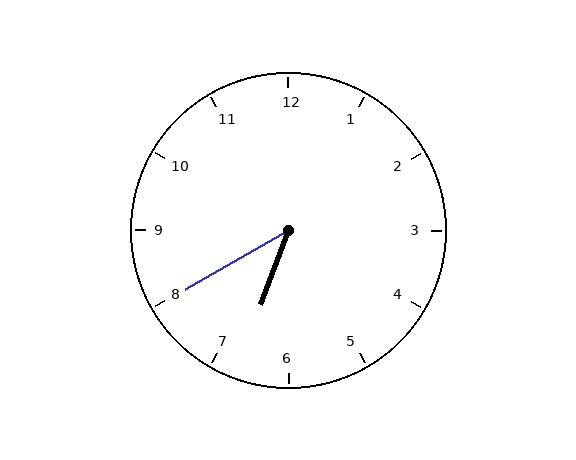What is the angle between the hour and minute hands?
Approximately 40 degrees.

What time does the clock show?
6:40.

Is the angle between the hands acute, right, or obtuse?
It is acute.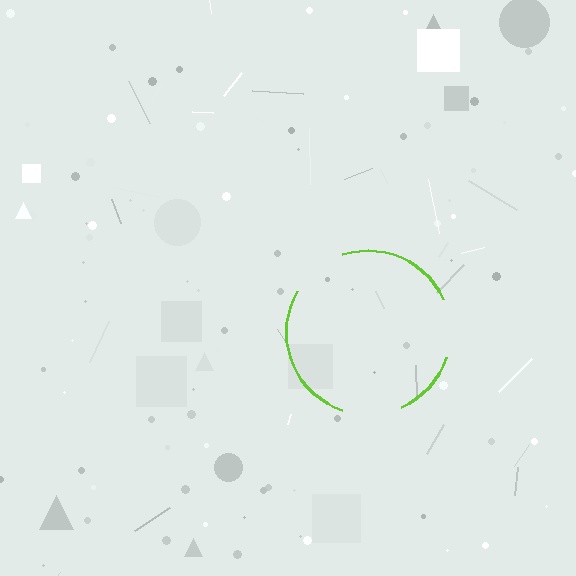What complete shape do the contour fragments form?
The contour fragments form a circle.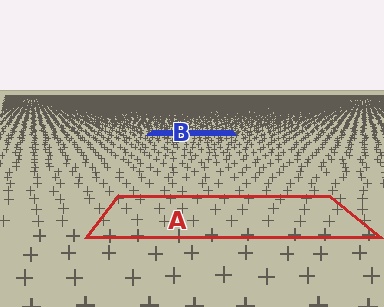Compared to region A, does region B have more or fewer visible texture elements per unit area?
Region B has more texture elements per unit area — they are packed more densely because it is farther away.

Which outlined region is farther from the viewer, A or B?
Region B is farther from the viewer — the texture elements inside it appear smaller and more densely packed.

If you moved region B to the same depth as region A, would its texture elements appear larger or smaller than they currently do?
They would appear larger. At a closer depth, the same texture elements are projected at a bigger on-screen size.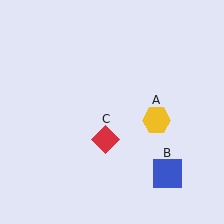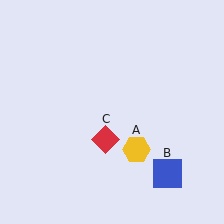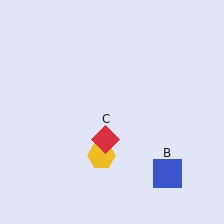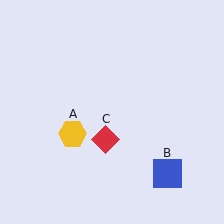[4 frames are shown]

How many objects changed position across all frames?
1 object changed position: yellow hexagon (object A).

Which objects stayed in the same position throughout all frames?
Blue square (object B) and red diamond (object C) remained stationary.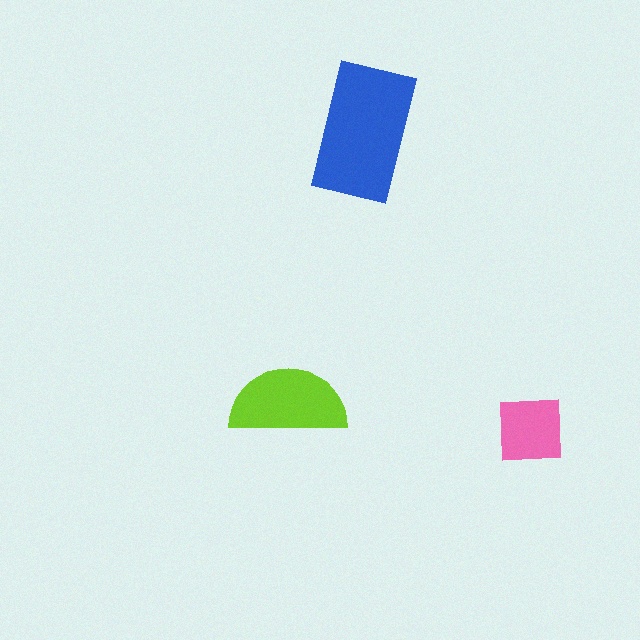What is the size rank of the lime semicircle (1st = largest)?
2nd.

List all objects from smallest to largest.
The pink square, the lime semicircle, the blue rectangle.